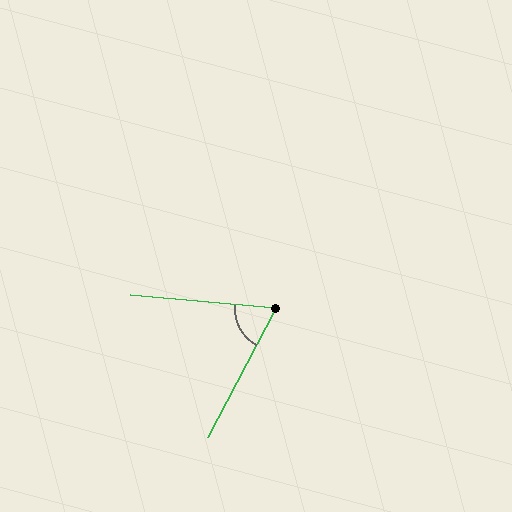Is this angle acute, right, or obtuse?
It is acute.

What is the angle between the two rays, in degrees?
Approximately 67 degrees.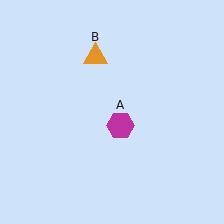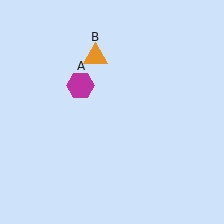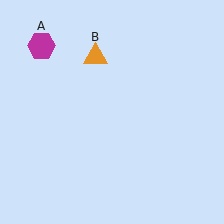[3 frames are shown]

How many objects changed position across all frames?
1 object changed position: magenta hexagon (object A).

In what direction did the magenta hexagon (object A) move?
The magenta hexagon (object A) moved up and to the left.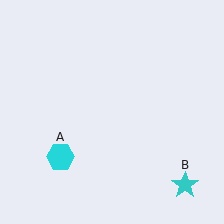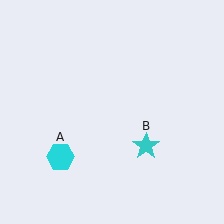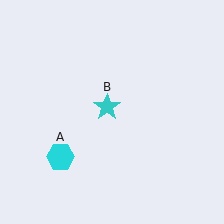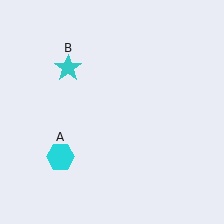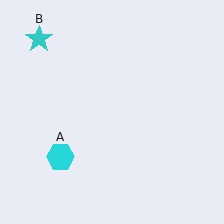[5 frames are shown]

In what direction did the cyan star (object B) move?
The cyan star (object B) moved up and to the left.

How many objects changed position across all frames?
1 object changed position: cyan star (object B).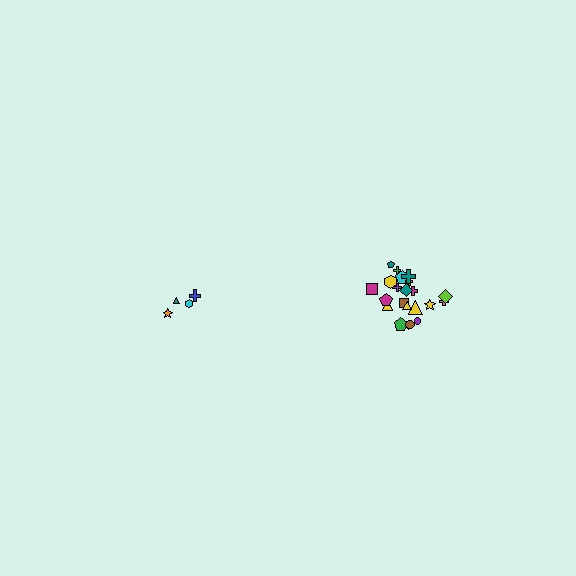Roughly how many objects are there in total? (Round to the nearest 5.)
Roughly 25 objects in total.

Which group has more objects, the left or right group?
The right group.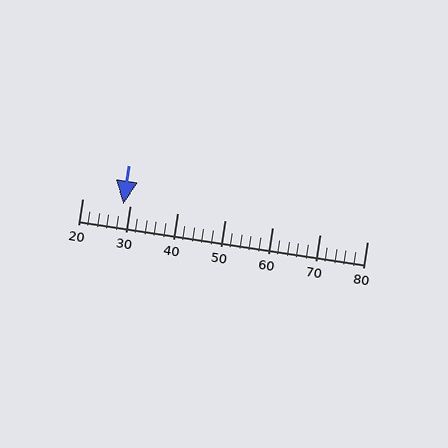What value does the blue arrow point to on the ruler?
The blue arrow points to approximately 29.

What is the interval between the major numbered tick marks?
The major tick marks are spaced 10 units apart.